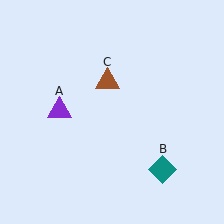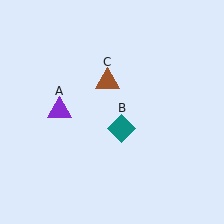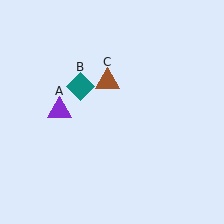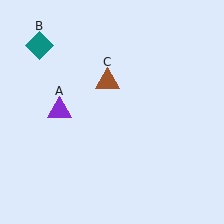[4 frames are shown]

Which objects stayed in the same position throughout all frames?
Purple triangle (object A) and brown triangle (object C) remained stationary.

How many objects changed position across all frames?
1 object changed position: teal diamond (object B).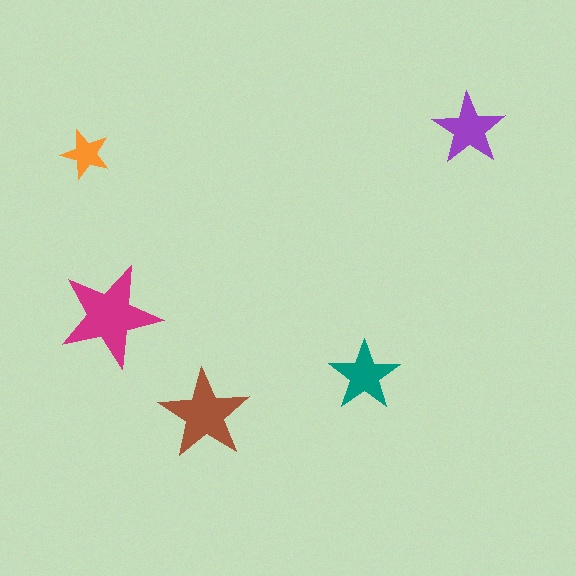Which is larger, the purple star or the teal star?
The purple one.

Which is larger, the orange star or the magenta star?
The magenta one.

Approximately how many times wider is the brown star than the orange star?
About 2 times wider.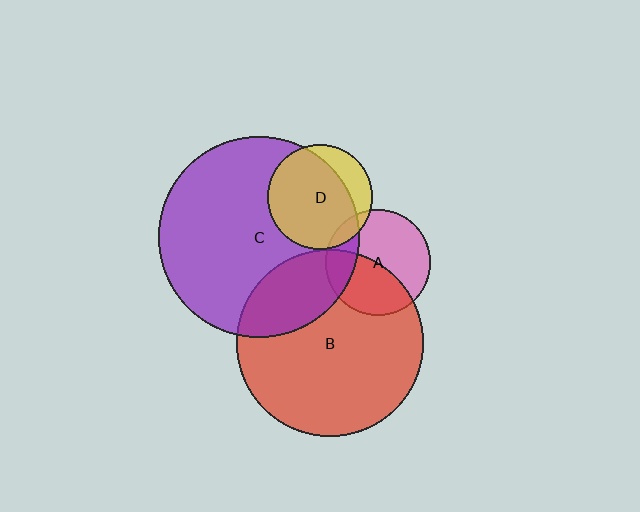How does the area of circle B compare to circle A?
Approximately 3.1 times.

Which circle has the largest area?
Circle C (purple).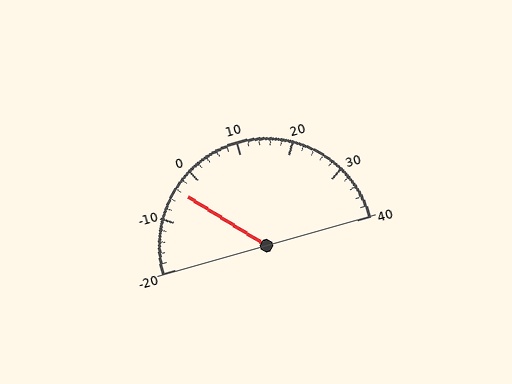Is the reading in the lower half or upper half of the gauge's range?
The reading is in the lower half of the range (-20 to 40).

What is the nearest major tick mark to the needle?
The nearest major tick mark is 0.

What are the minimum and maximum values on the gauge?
The gauge ranges from -20 to 40.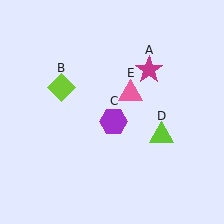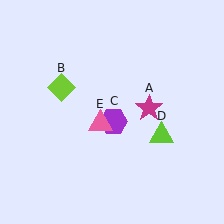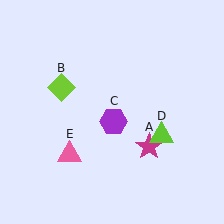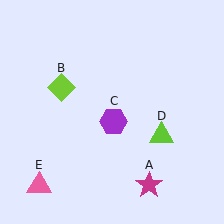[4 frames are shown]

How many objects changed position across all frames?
2 objects changed position: magenta star (object A), pink triangle (object E).